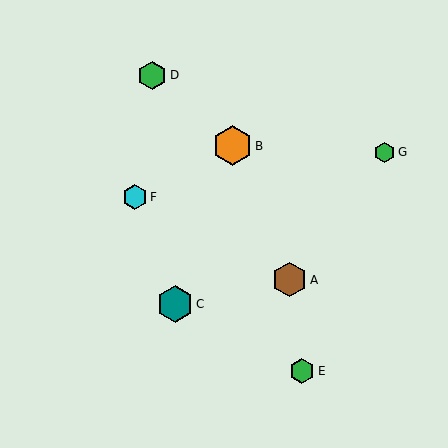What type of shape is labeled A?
Shape A is a brown hexagon.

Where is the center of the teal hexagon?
The center of the teal hexagon is at (175, 304).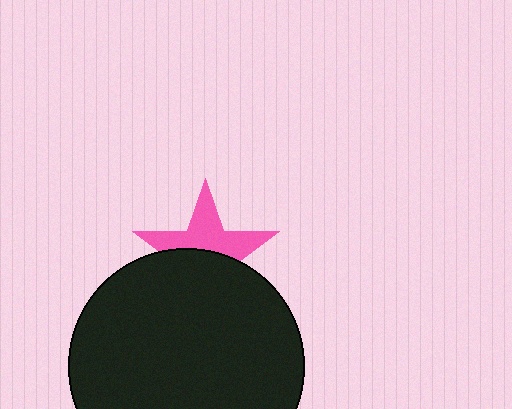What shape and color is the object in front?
The object in front is a black circle.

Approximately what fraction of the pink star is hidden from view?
Roughly 51% of the pink star is hidden behind the black circle.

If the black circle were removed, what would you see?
You would see the complete pink star.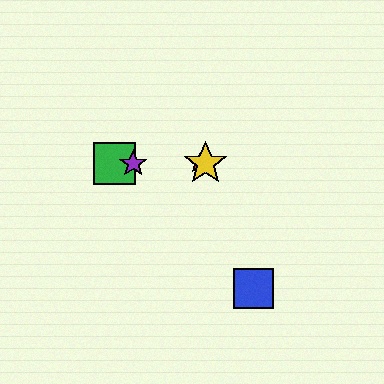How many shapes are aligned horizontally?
4 shapes (the red star, the green square, the yellow star, the purple star) are aligned horizontally.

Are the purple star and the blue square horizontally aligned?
No, the purple star is at y≈163 and the blue square is at y≈288.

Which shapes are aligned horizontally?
The red star, the green square, the yellow star, the purple star are aligned horizontally.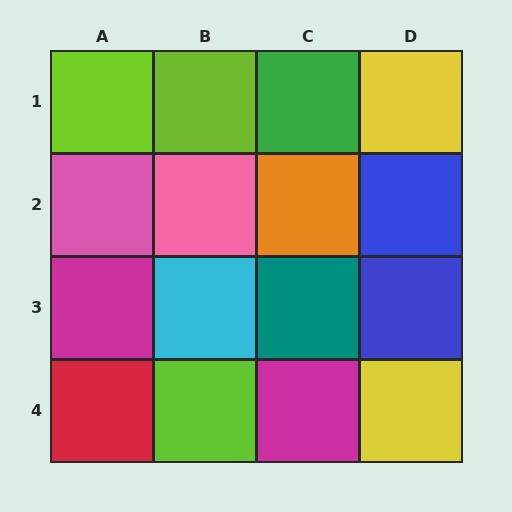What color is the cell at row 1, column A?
Lime.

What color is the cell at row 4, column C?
Magenta.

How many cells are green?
1 cell is green.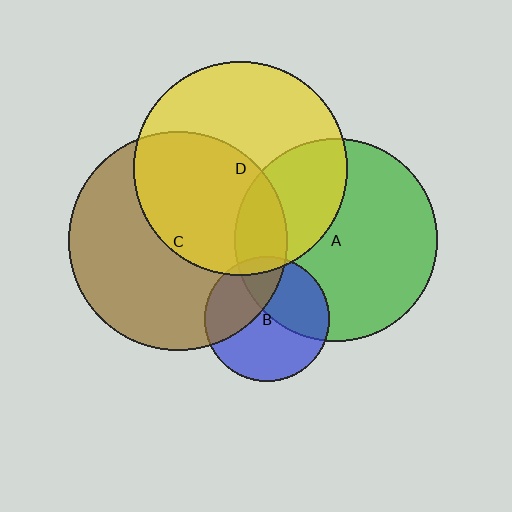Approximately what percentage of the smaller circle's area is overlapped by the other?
Approximately 35%.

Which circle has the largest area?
Circle C (brown).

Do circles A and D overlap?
Yes.